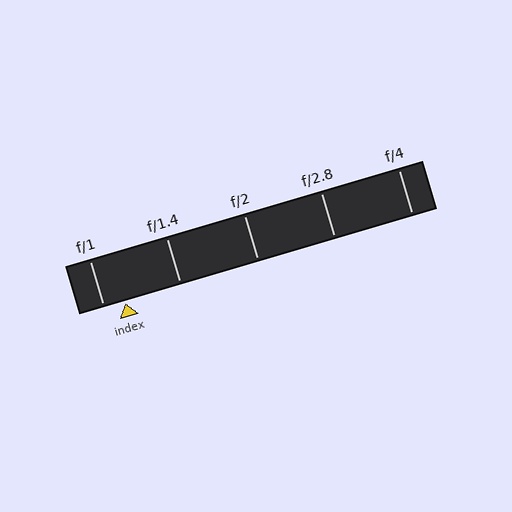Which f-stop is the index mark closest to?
The index mark is closest to f/1.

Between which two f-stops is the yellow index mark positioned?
The index mark is between f/1 and f/1.4.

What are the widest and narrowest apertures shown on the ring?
The widest aperture shown is f/1 and the narrowest is f/4.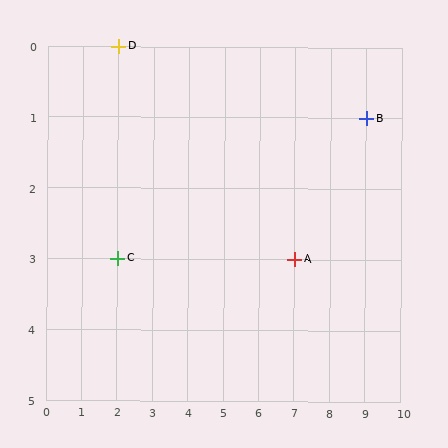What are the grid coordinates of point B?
Point B is at grid coordinates (9, 1).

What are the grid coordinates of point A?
Point A is at grid coordinates (7, 3).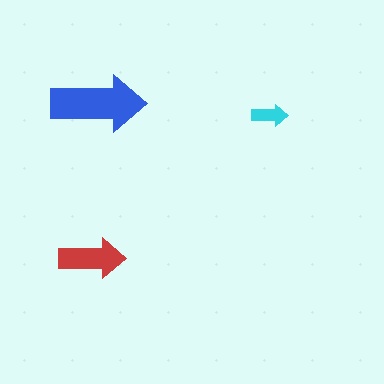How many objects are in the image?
There are 3 objects in the image.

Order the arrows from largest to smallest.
the blue one, the red one, the cyan one.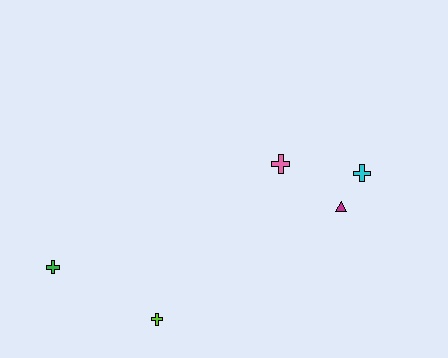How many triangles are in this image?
There is 1 triangle.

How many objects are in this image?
There are 5 objects.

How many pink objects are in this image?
There is 1 pink object.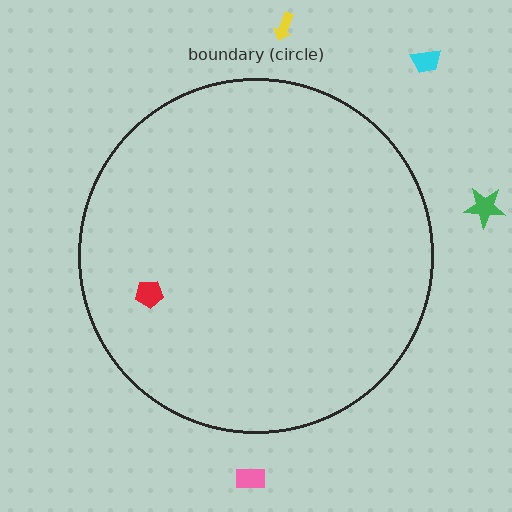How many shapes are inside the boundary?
1 inside, 4 outside.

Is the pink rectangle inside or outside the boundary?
Outside.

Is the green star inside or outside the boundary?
Outside.